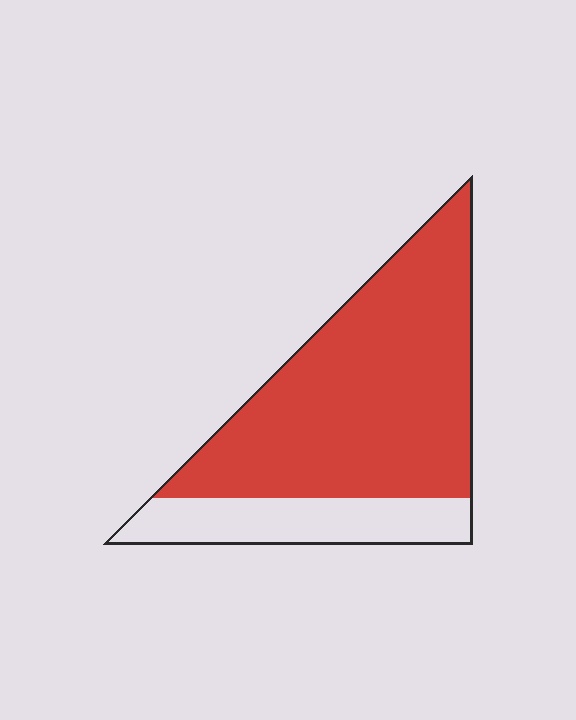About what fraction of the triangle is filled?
About three quarters (3/4).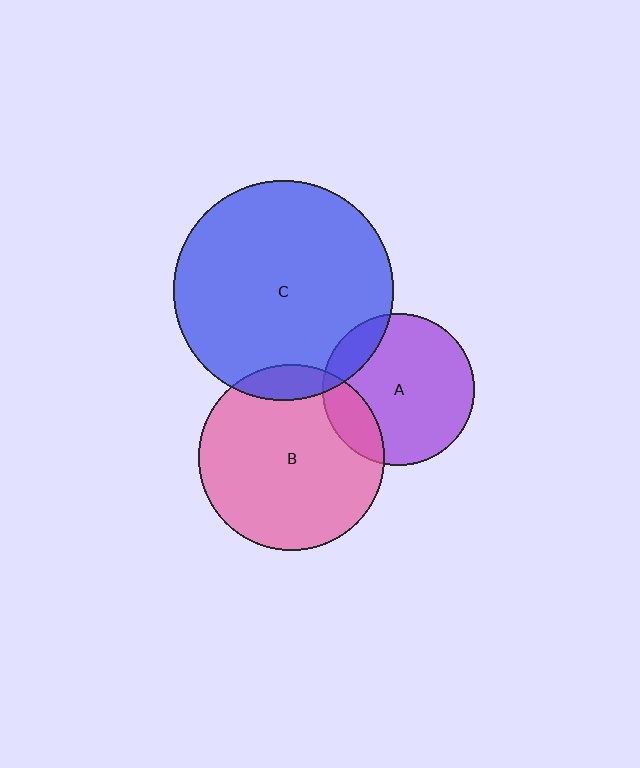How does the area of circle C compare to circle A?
Approximately 2.1 times.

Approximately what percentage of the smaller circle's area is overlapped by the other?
Approximately 20%.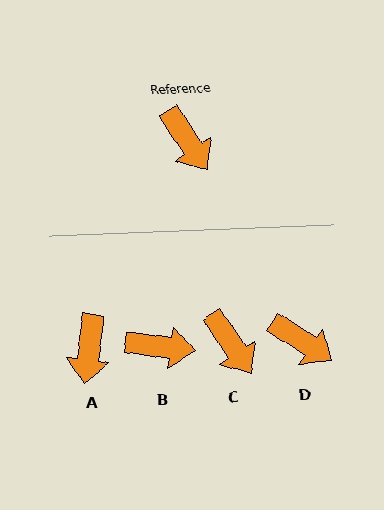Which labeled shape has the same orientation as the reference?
C.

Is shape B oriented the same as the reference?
No, it is off by about 49 degrees.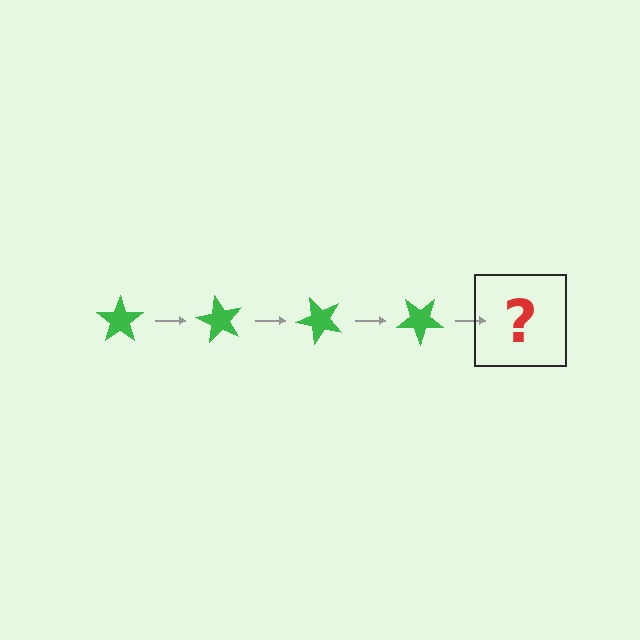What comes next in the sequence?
The next element should be a green star rotated 240 degrees.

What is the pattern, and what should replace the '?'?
The pattern is that the star rotates 60 degrees each step. The '?' should be a green star rotated 240 degrees.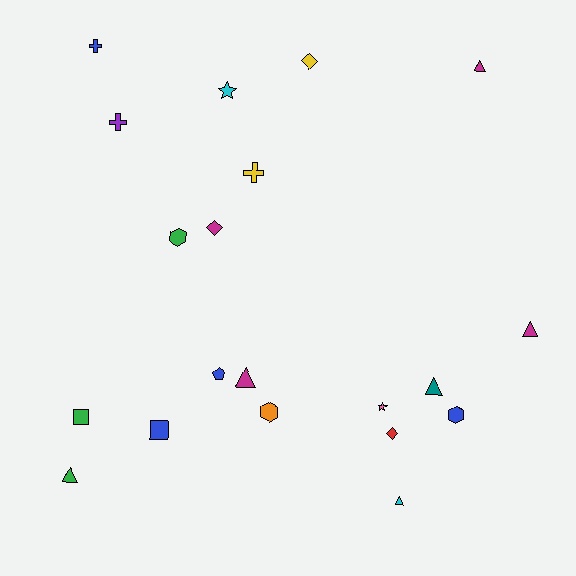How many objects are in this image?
There are 20 objects.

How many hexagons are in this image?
There are 3 hexagons.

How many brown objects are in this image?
There are no brown objects.